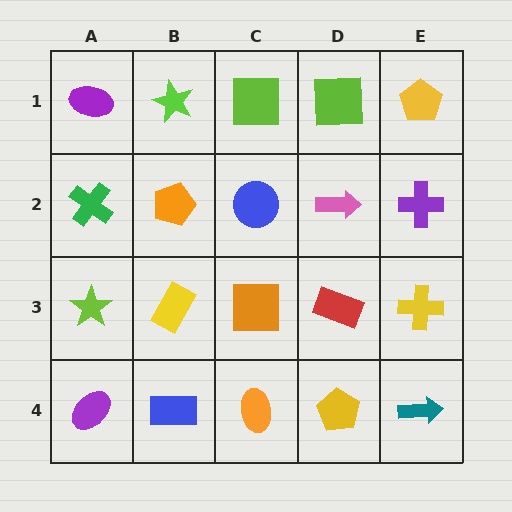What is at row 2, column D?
A pink arrow.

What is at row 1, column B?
A lime star.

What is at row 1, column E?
A yellow pentagon.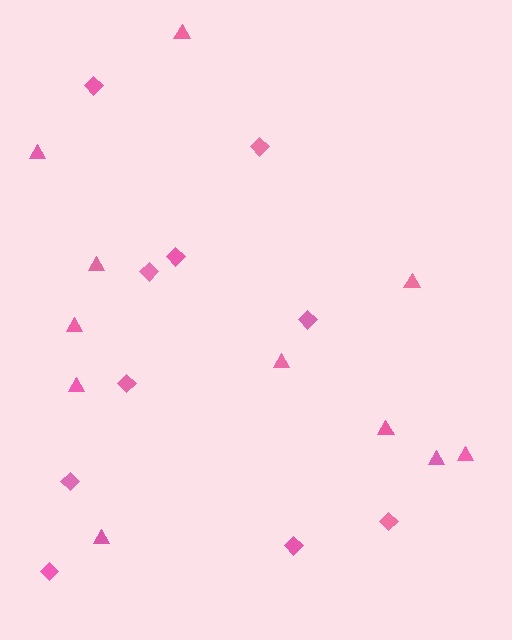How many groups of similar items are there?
There are 2 groups: one group of triangles (11) and one group of diamonds (10).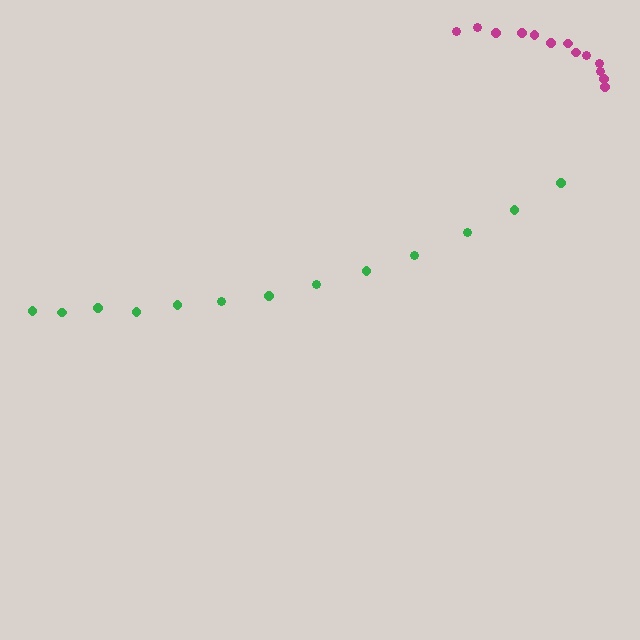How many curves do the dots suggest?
There are 2 distinct paths.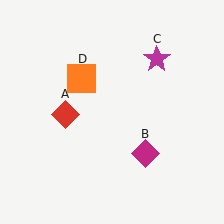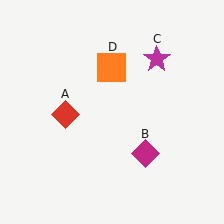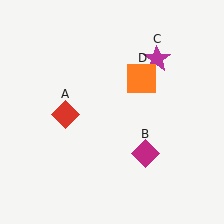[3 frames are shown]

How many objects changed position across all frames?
1 object changed position: orange square (object D).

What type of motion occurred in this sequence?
The orange square (object D) rotated clockwise around the center of the scene.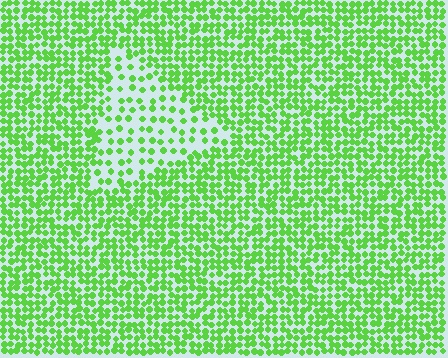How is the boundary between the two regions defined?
The boundary is defined by a change in element density (approximately 2.3x ratio). All elements are the same color, size, and shape.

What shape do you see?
I see a triangle.